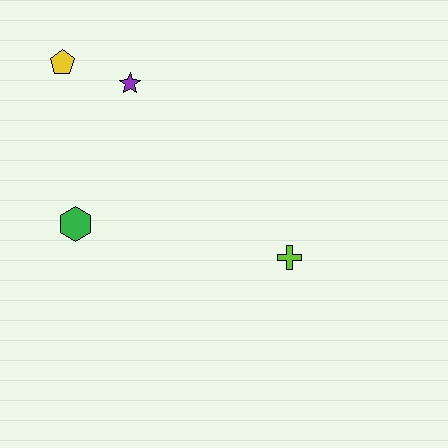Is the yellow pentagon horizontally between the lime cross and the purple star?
No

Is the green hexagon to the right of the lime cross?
No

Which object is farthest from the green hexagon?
The lime cross is farthest from the green hexagon.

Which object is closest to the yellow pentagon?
The purple star is closest to the yellow pentagon.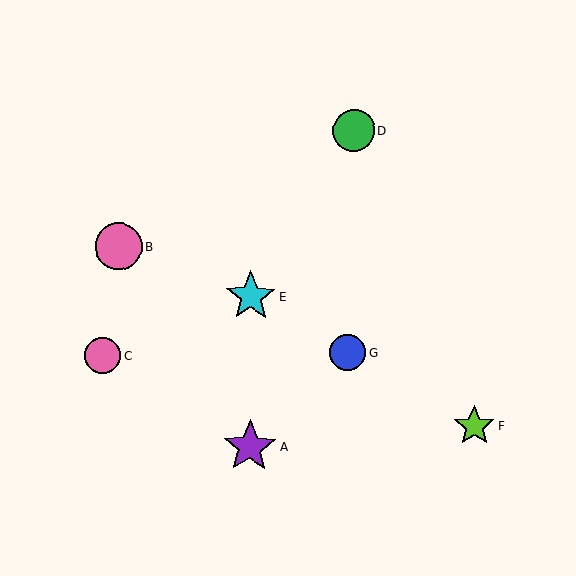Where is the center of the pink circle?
The center of the pink circle is at (118, 247).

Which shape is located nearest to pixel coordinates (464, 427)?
The lime star (labeled F) at (474, 426) is nearest to that location.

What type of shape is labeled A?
Shape A is a purple star.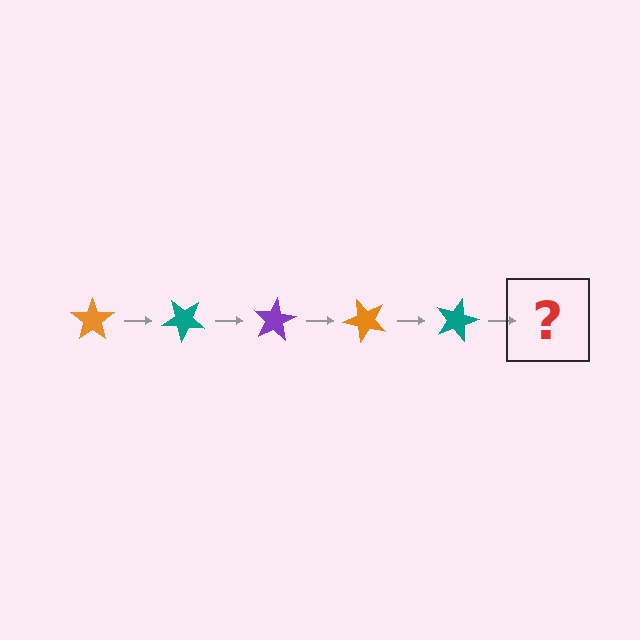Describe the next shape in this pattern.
It should be a purple star, rotated 200 degrees from the start.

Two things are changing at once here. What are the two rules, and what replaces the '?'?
The two rules are that it rotates 40 degrees each step and the color cycles through orange, teal, and purple. The '?' should be a purple star, rotated 200 degrees from the start.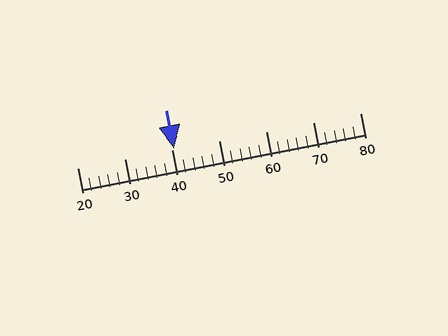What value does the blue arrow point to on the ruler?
The blue arrow points to approximately 40.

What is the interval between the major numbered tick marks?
The major tick marks are spaced 10 units apart.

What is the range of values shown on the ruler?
The ruler shows values from 20 to 80.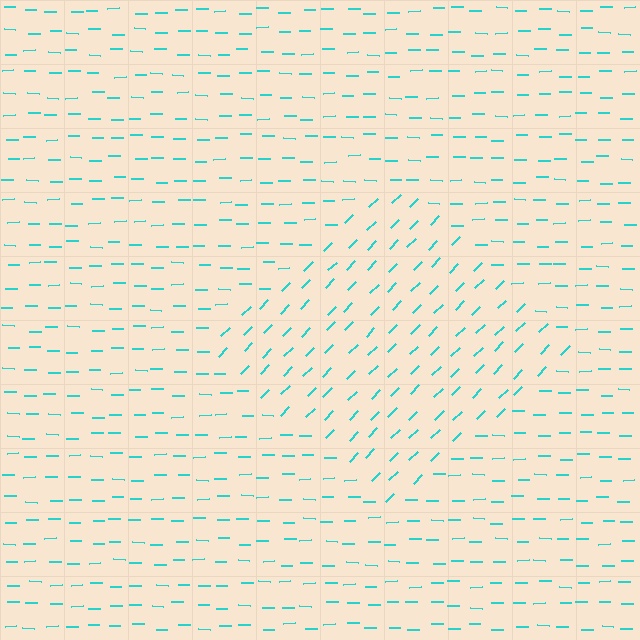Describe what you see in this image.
The image is filled with small cyan line segments. A diamond region in the image has lines oriented differently from the surrounding lines, creating a visible texture boundary.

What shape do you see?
I see a diamond.